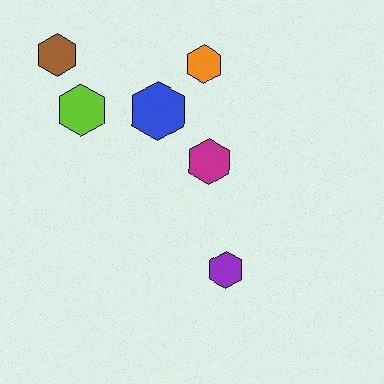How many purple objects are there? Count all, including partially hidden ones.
There is 1 purple object.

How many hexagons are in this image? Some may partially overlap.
There are 6 hexagons.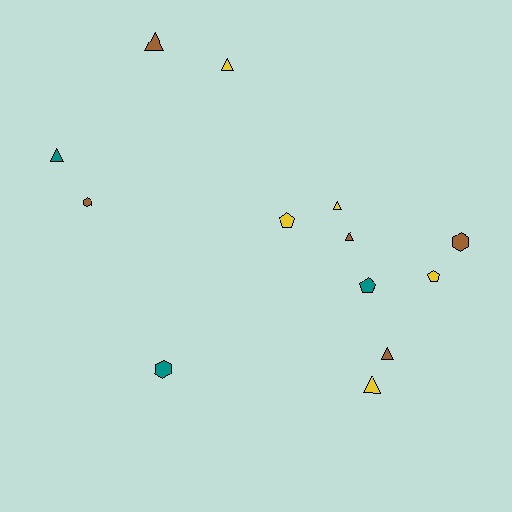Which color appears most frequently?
Yellow, with 5 objects.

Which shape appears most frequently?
Triangle, with 7 objects.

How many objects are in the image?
There are 13 objects.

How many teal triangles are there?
There is 1 teal triangle.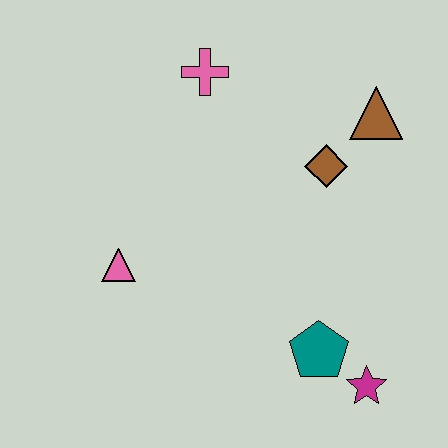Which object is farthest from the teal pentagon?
The pink cross is farthest from the teal pentagon.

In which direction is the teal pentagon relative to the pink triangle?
The teal pentagon is to the right of the pink triangle.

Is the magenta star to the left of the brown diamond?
No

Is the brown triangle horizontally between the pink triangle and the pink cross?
No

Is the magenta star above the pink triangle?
No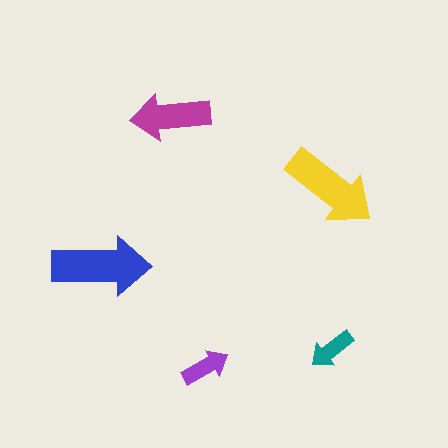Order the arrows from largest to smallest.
the blue one, the yellow one, the magenta one, the purple one, the teal one.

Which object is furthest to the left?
The blue arrow is leftmost.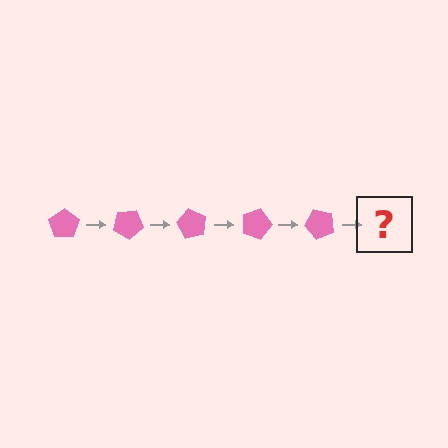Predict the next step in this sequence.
The next step is a pink pentagon rotated 150 degrees.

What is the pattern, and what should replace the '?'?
The pattern is that the pentagon rotates 30 degrees each step. The '?' should be a pink pentagon rotated 150 degrees.